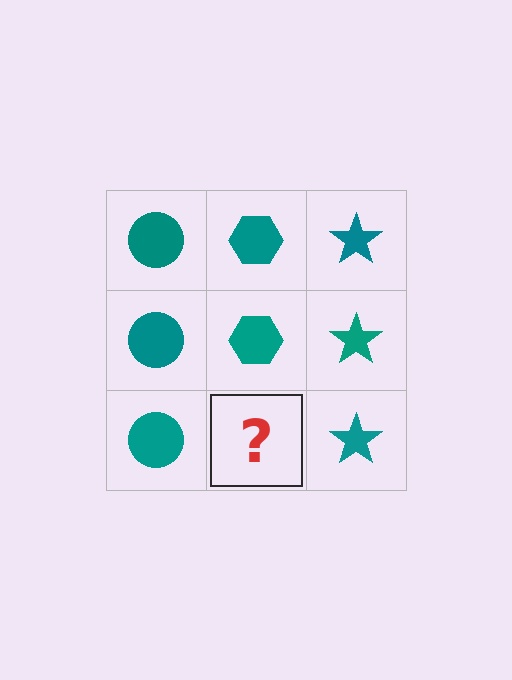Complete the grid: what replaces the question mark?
The question mark should be replaced with a teal hexagon.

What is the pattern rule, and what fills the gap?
The rule is that each column has a consistent shape. The gap should be filled with a teal hexagon.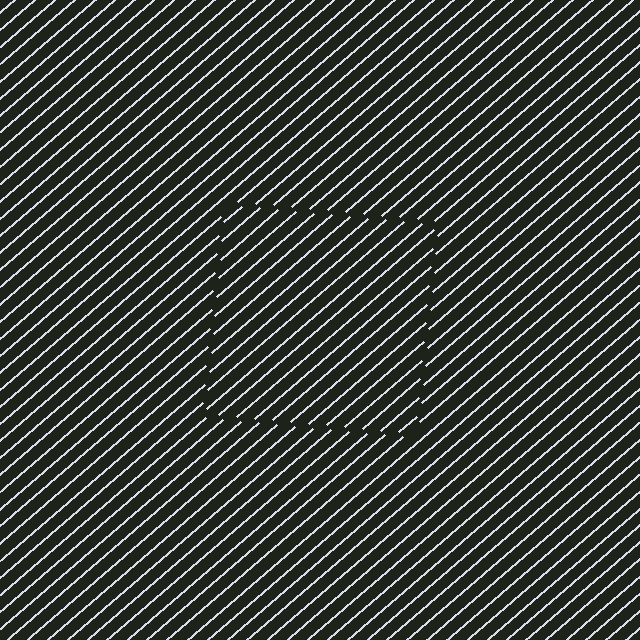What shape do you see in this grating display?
An illusory square. The interior of the shape contains the same grating, shifted by half a period — the contour is defined by the phase discontinuity where line-ends from the inner and outer gratings abut.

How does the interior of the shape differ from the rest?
The interior of the shape contains the same grating, shifted by half a period — the contour is defined by the phase discontinuity where line-ends from the inner and outer gratings abut.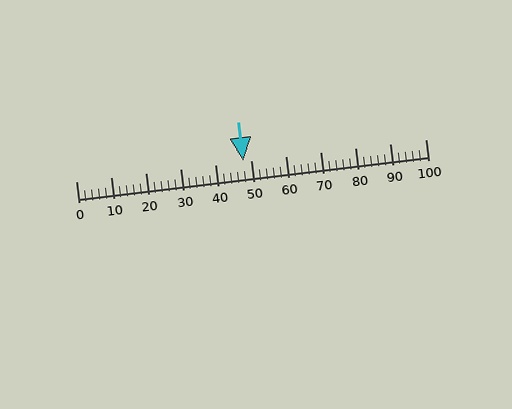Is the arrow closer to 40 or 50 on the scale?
The arrow is closer to 50.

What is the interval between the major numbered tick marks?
The major tick marks are spaced 10 units apart.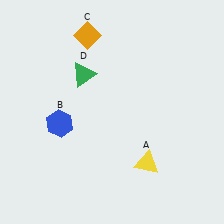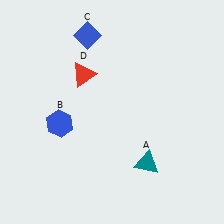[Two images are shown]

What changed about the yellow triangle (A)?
In Image 1, A is yellow. In Image 2, it changed to teal.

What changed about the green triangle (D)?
In Image 1, D is green. In Image 2, it changed to red.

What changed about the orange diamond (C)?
In Image 1, C is orange. In Image 2, it changed to blue.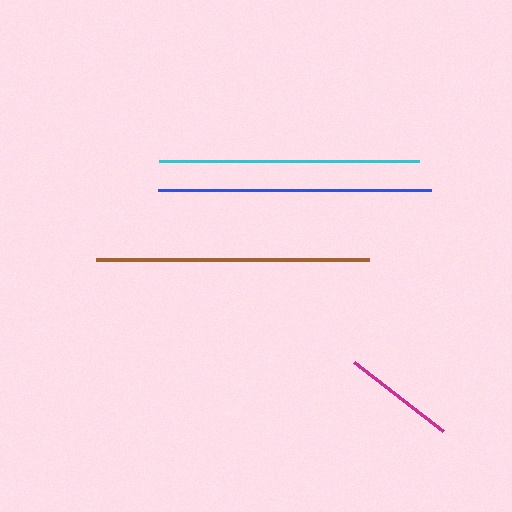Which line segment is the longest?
The blue line is the longest at approximately 273 pixels.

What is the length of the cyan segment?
The cyan segment is approximately 260 pixels long.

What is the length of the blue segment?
The blue segment is approximately 273 pixels long.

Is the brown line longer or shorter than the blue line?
The blue line is longer than the brown line.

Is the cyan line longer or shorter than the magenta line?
The cyan line is longer than the magenta line.